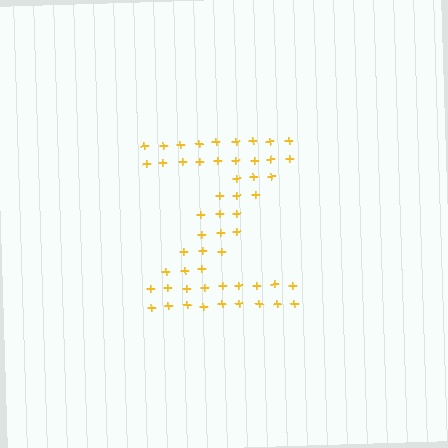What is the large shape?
The large shape is the letter Z.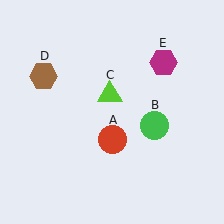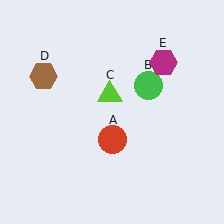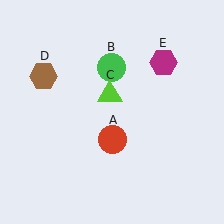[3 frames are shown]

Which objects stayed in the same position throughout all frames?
Red circle (object A) and lime triangle (object C) and brown hexagon (object D) and magenta hexagon (object E) remained stationary.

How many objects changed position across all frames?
1 object changed position: green circle (object B).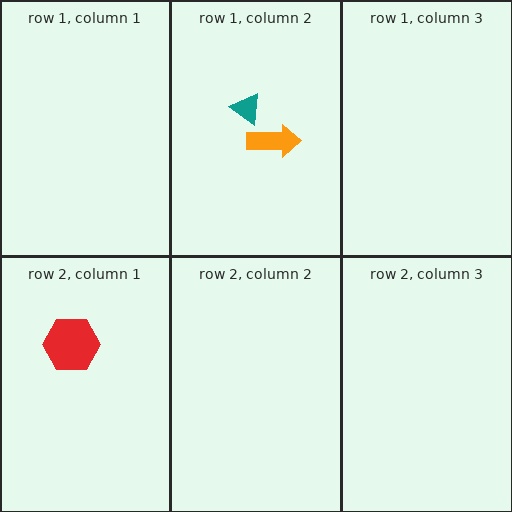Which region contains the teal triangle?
The row 1, column 2 region.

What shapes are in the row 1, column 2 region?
The orange arrow, the teal triangle.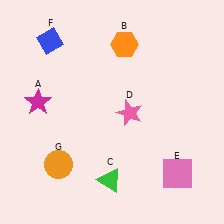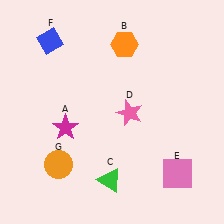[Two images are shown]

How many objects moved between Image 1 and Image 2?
1 object moved between the two images.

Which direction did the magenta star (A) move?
The magenta star (A) moved right.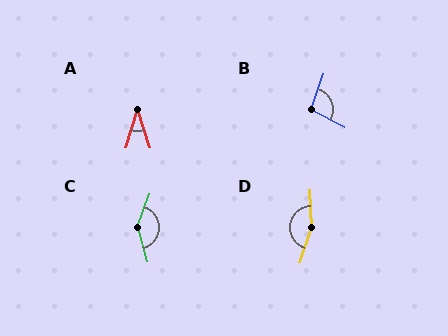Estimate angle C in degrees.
Approximately 143 degrees.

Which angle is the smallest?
A, at approximately 34 degrees.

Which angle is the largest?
D, at approximately 160 degrees.